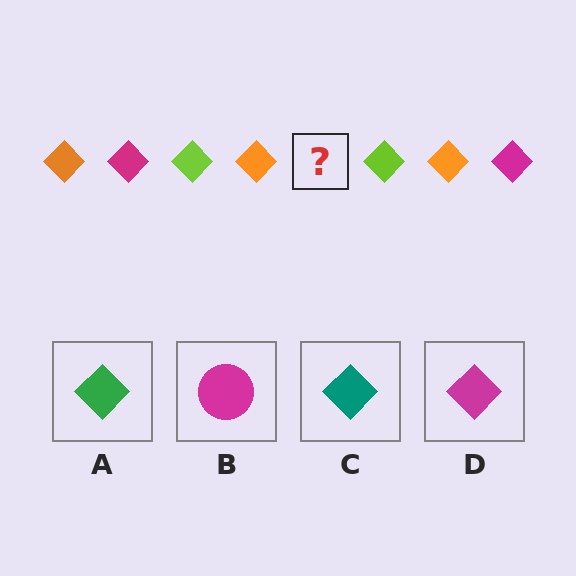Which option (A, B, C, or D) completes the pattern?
D.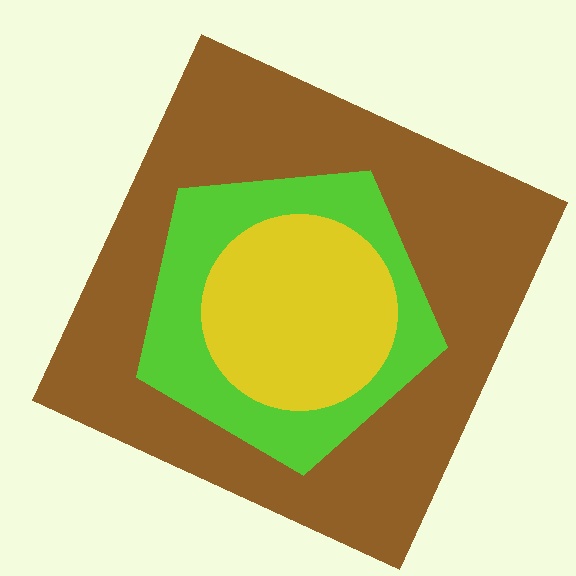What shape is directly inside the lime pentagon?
The yellow circle.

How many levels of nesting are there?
3.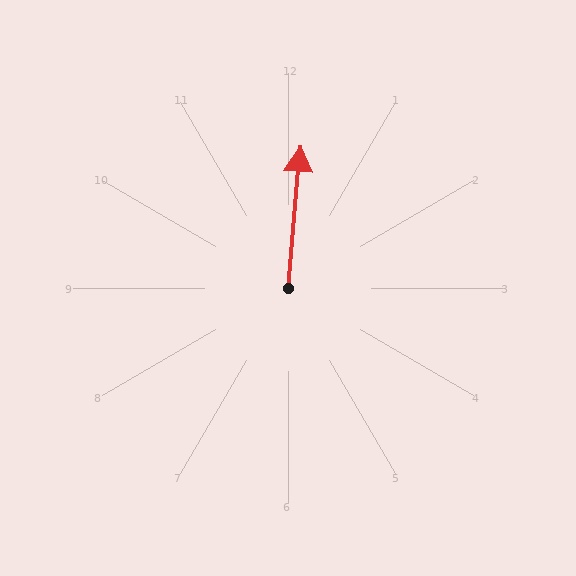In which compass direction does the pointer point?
North.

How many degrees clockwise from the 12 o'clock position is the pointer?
Approximately 5 degrees.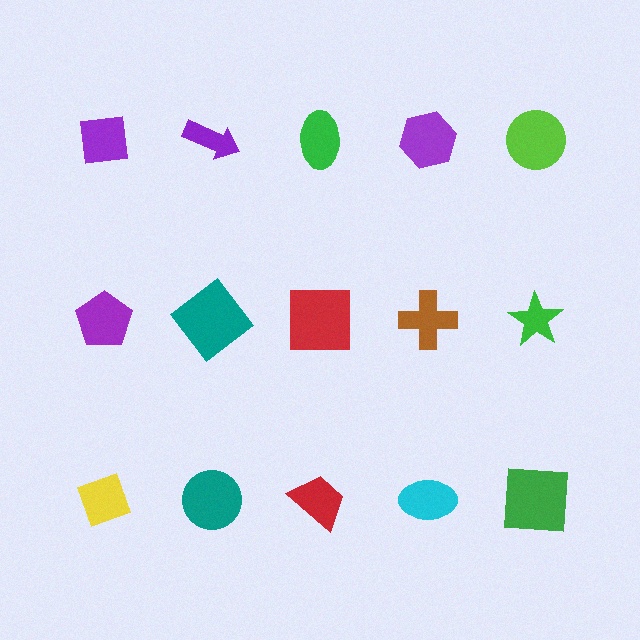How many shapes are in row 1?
5 shapes.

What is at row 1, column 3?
A green ellipse.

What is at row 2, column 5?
A green star.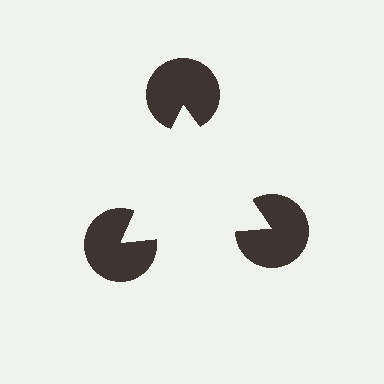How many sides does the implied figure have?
3 sides.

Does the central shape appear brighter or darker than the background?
It typically appears slightly brighter than the background, even though no actual brightness change is drawn.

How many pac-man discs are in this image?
There are 3 — one at each vertex of the illusory triangle.